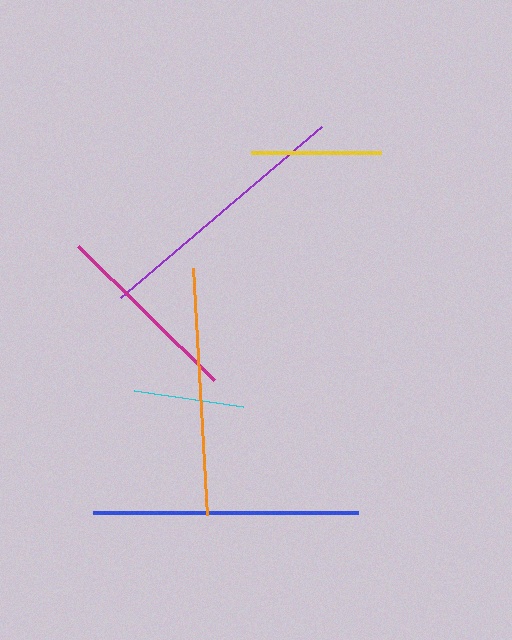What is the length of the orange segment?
The orange segment is approximately 248 pixels long.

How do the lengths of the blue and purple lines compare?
The blue and purple lines are approximately the same length.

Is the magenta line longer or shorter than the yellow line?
The magenta line is longer than the yellow line.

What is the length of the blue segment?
The blue segment is approximately 265 pixels long.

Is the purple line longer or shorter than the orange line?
The purple line is longer than the orange line.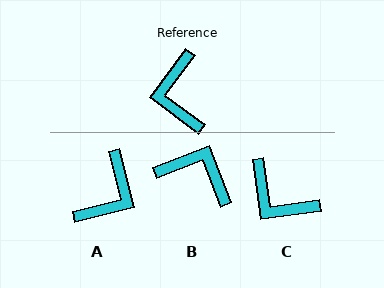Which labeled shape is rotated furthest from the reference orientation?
A, about 140 degrees away.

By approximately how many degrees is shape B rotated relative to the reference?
Approximately 122 degrees clockwise.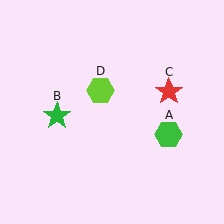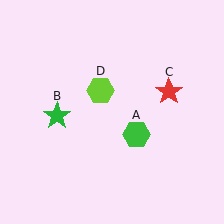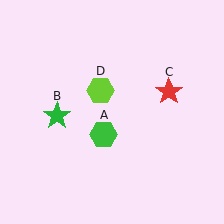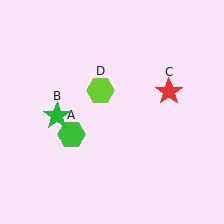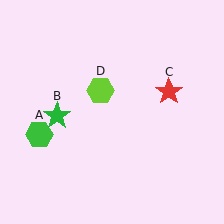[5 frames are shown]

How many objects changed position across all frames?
1 object changed position: green hexagon (object A).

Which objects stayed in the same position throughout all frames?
Green star (object B) and red star (object C) and lime hexagon (object D) remained stationary.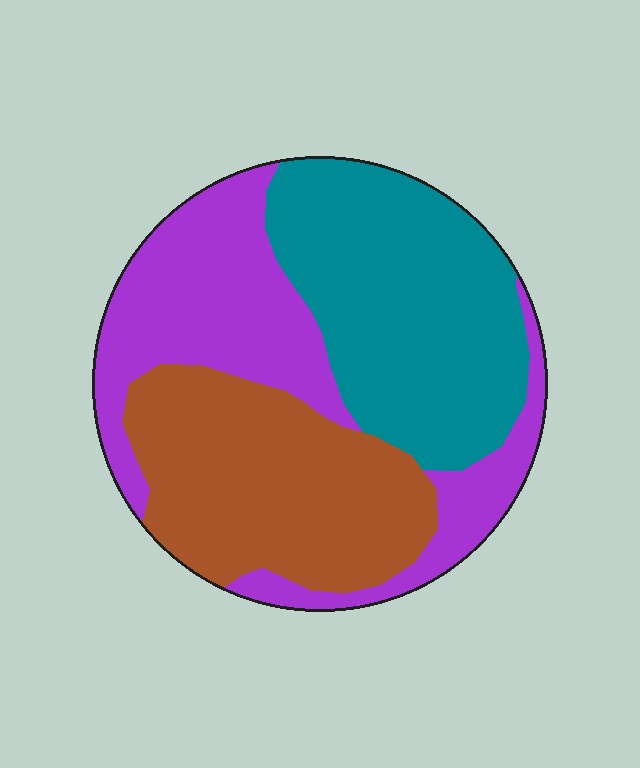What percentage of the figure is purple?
Purple takes up between a third and a half of the figure.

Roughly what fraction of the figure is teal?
Teal takes up about one third (1/3) of the figure.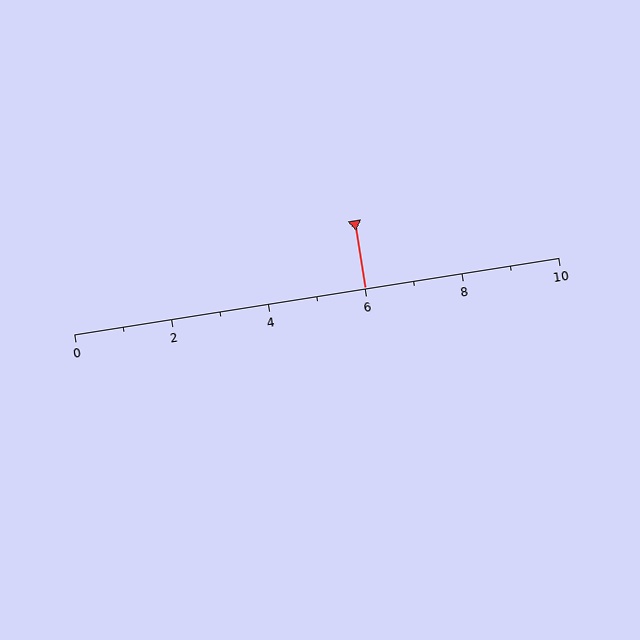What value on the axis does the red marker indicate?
The marker indicates approximately 6.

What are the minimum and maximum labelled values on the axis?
The axis runs from 0 to 10.